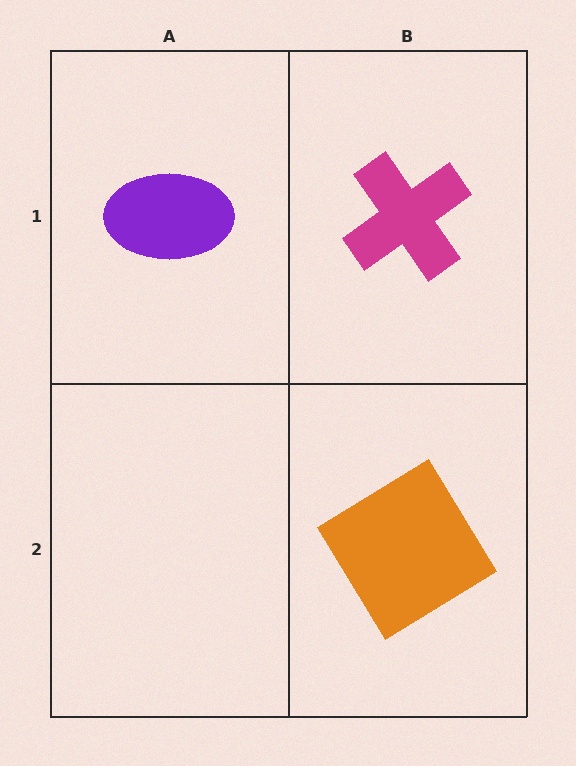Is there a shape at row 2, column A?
No, that cell is empty.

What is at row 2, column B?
An orange diamond.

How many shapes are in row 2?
1 shape.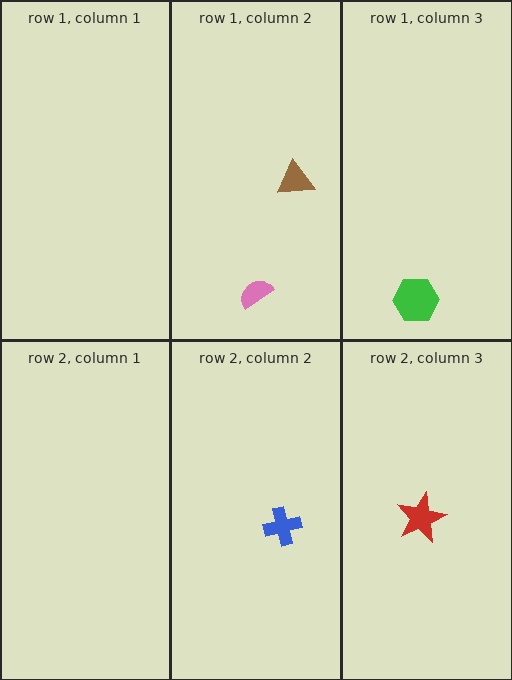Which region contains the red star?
The row 2, column 3 region.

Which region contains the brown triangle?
The row 1, column 2 region.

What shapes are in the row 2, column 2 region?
The blue cross.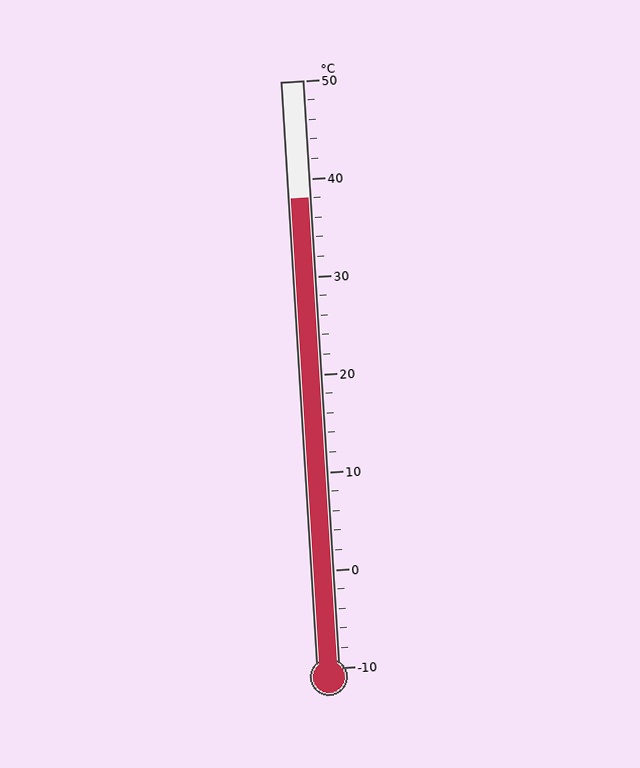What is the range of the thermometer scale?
The thermometer scale ranges from -10°C to 50°C.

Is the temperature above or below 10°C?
The temperature is above 10°C.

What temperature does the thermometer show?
The thermometer shows approximately 38°C.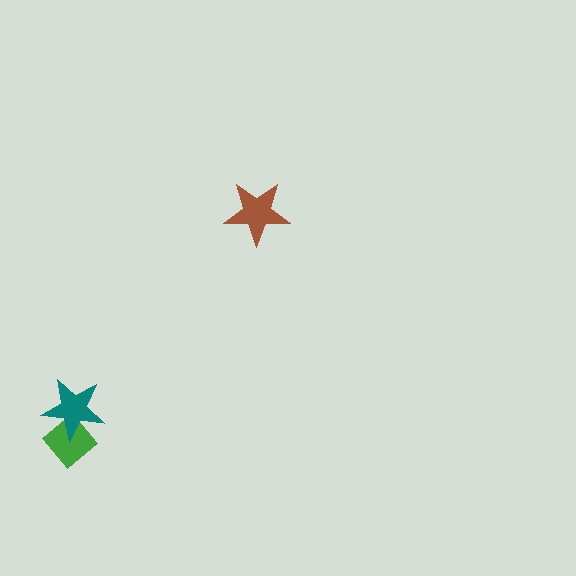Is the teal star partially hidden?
No, no other shape covers it.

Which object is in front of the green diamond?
The teal star is in front of the green diamond.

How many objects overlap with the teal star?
1 object overlaps with the teal star.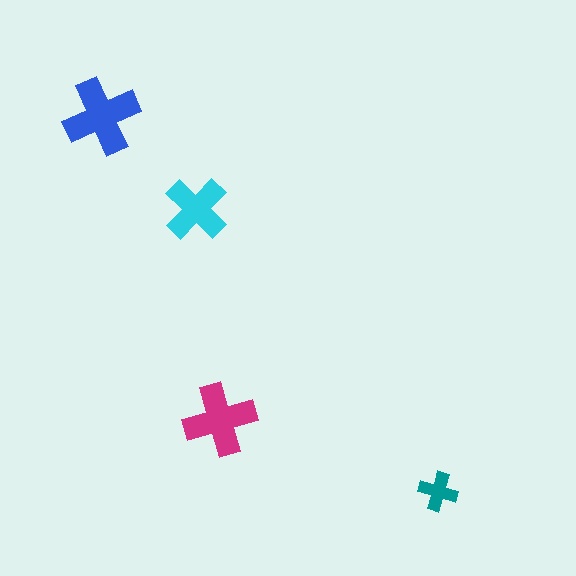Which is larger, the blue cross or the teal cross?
The blue one.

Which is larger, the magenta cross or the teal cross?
The magenta one.